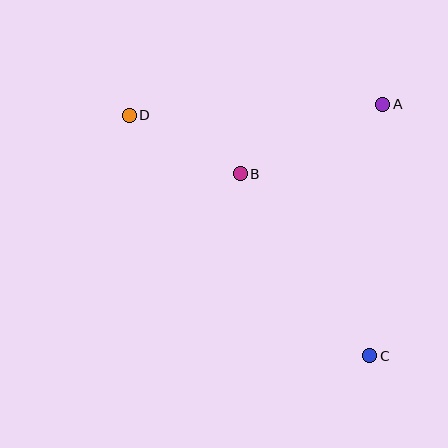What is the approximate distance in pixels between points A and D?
The distance between A and D is approximately 254 pixels.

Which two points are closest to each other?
Points B and D are closest to each other.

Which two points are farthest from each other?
Points C and D are farthest from each other.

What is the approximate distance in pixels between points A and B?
The distance between A and B is approximately 159 pixels.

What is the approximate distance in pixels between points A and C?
The distance between A and C is approximately 252 pixels.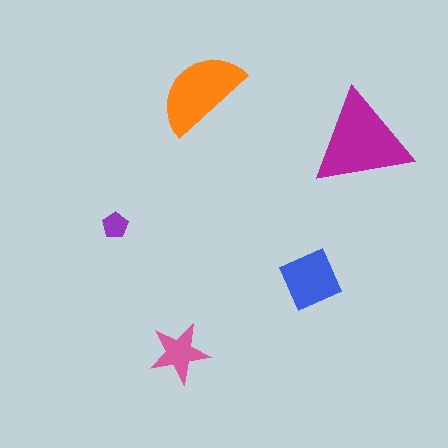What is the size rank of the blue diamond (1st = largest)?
3rd.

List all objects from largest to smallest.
The magenta triangle, the orange semicircle, the blue diamond, the pink star, the purple pentagon.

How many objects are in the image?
There are 5 objects in the image.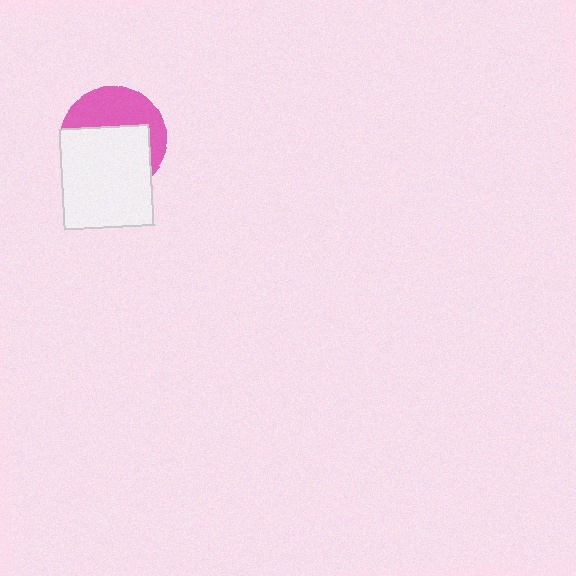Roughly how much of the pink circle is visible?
A small part of it is visible (roughly 42%).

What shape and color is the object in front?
The object in front is a white rectangle.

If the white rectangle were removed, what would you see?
You would see the complete pink circle.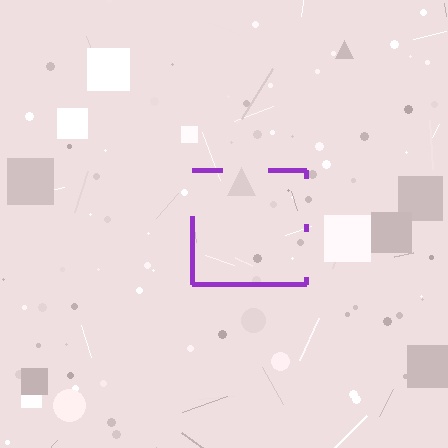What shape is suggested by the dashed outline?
The dashed outline suggests a square.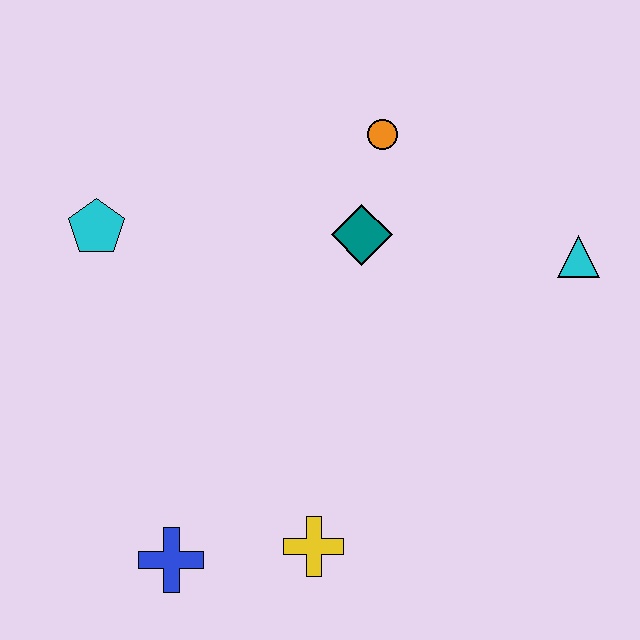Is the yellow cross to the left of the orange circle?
Yes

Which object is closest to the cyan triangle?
The teal diamond is closest to the cyan triangle.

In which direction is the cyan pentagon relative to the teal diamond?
The cyan pentagon is to the left of the teal diamond.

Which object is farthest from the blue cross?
The cyan triangle is farthest from the blue cross.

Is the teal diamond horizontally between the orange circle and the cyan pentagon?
Yes